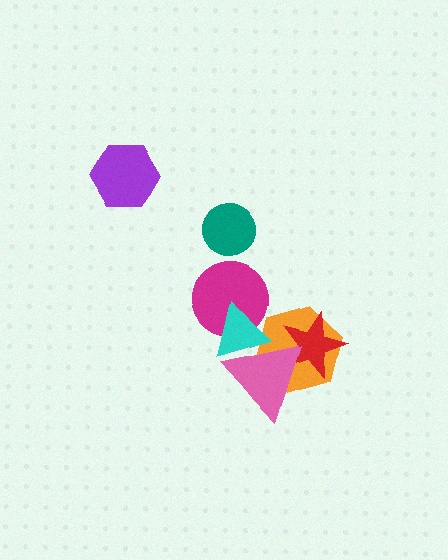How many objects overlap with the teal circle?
0 objects overlap with the teal circle.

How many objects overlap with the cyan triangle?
3 objects overlap with the cyan triangle.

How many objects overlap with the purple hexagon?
0 objects overlap with the purple hexagon.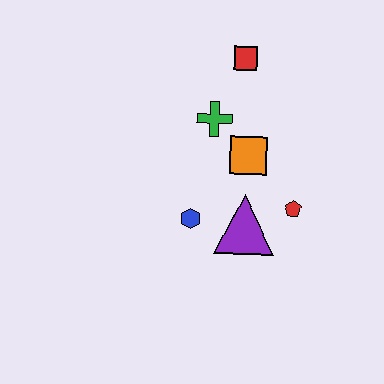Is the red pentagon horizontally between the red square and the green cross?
No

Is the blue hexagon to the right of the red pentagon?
No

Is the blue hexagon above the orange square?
No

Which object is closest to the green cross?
The orange square is closest to the green cross.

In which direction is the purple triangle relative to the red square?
The purple triangle is below the red square.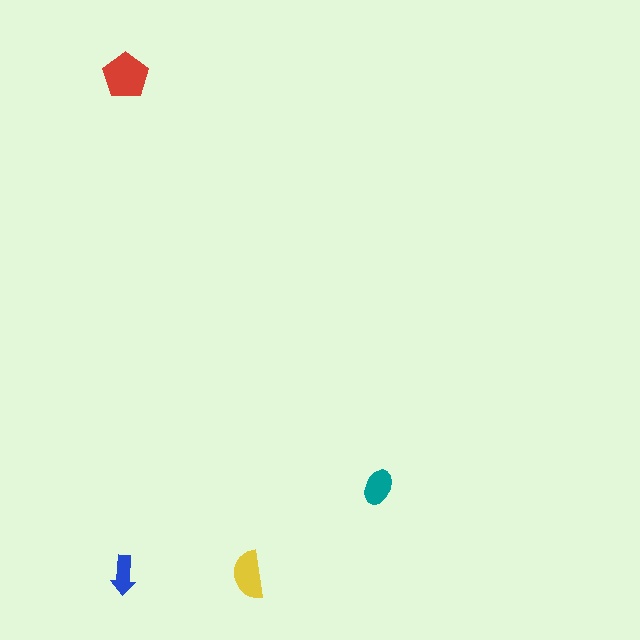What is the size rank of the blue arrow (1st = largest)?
4th.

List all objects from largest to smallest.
The red pentagon, the yellow semicircle, the teal ellipse, the blue arrow.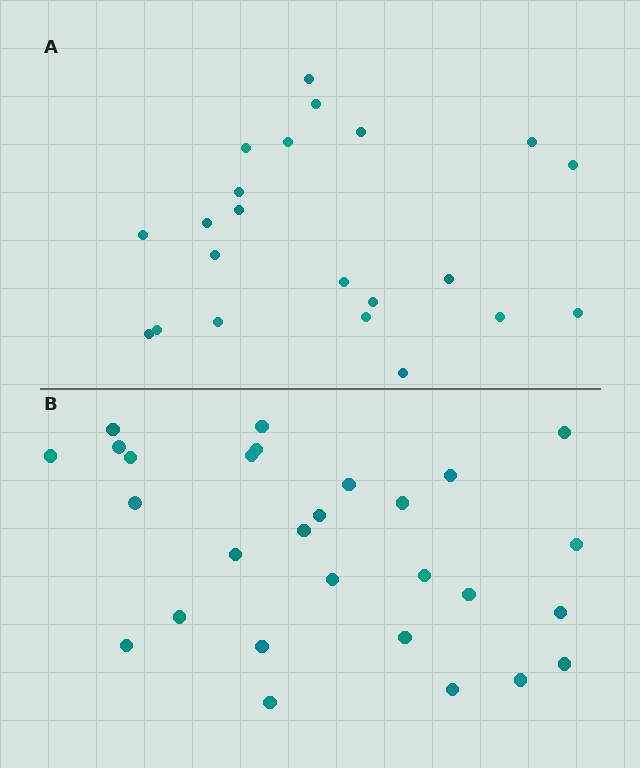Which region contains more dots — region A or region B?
Region B (the bottom region) has more dots.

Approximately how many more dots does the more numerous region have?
Region B has about 6 more dots than region A.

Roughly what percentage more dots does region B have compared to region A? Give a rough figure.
About 25% more.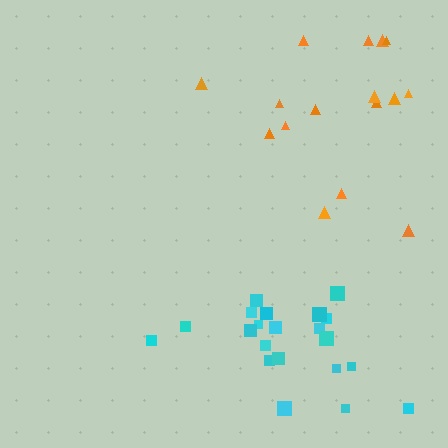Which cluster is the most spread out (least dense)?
Orange.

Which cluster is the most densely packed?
Cyan.